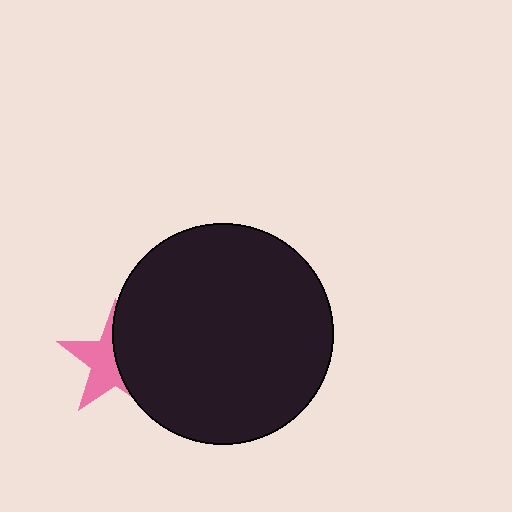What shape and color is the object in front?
The object in front is a black circle.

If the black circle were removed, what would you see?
You would see the complete pink star.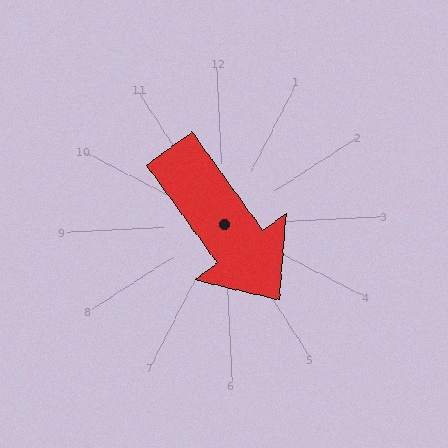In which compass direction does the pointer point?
Southeast.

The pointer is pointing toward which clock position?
Roughly 5 o'clock.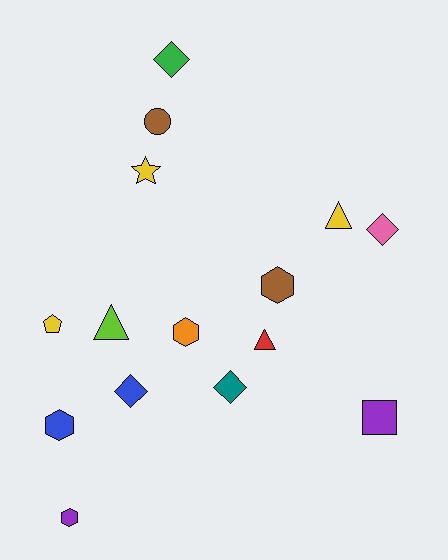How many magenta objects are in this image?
There are no magenta objects.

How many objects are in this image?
There are 15 objects.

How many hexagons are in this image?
There are 4 hexagons.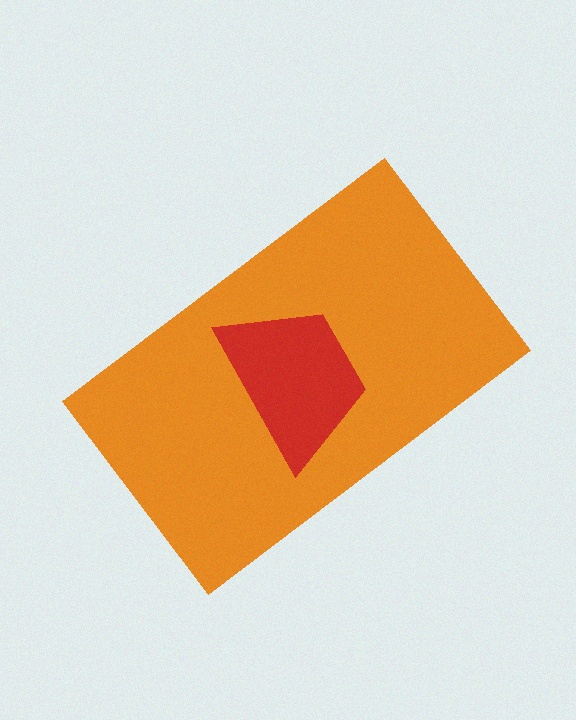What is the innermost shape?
The red trapezoid.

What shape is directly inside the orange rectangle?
The red trapezoid.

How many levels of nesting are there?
2.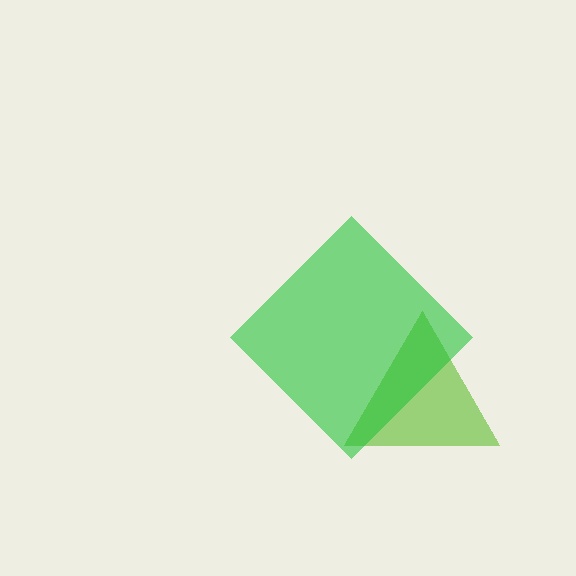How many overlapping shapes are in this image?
There are 2 overlapping shapes in the image.